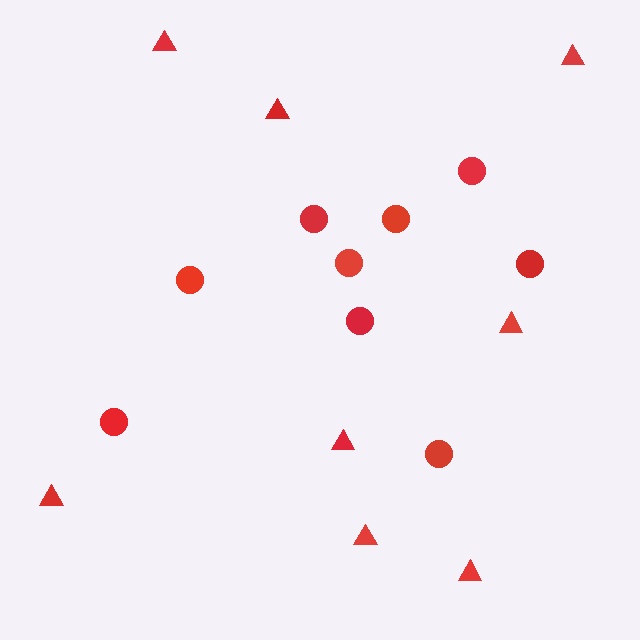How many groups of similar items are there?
There are 2 groups: one group of triangles (8) and one group of circles (9).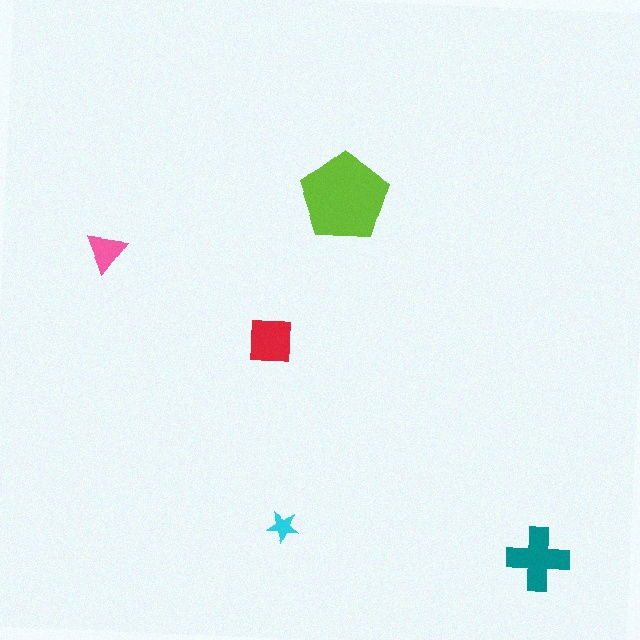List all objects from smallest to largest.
The cyan star, the pink triangle, the red square, the teal cross, the lime pentagon.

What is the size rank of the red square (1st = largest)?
3rd.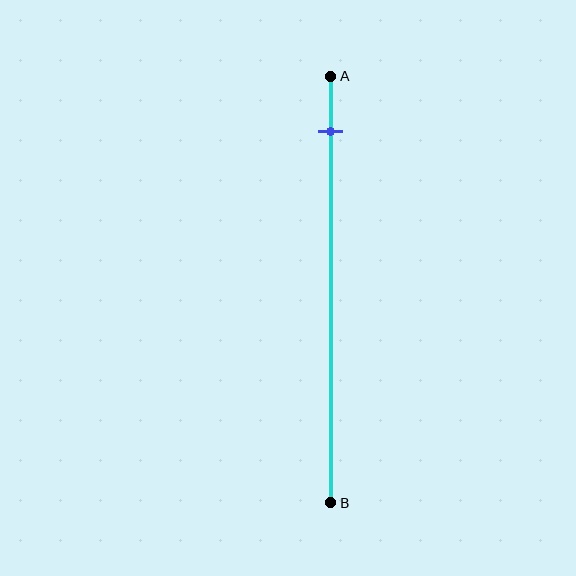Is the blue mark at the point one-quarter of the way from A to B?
No, the mark is at about 15% from A, not at the 25% one-quarter point.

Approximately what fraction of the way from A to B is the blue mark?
The blue mark is approximately 15% of the way from A to B.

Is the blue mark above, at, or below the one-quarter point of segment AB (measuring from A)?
The blue mark is above the one-quarter point of segment AB.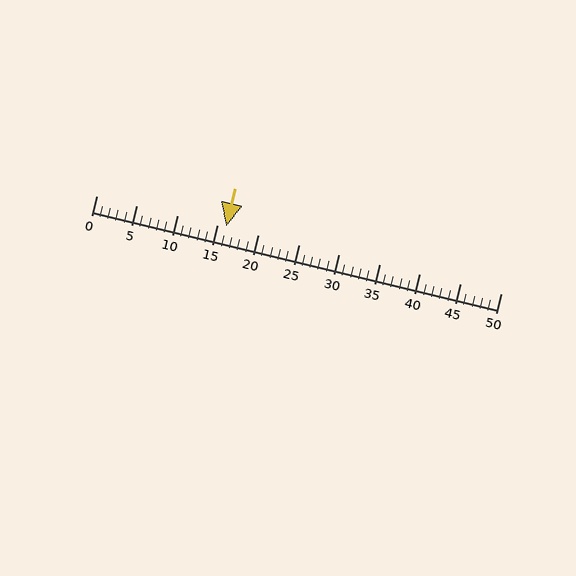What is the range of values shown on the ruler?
The ruler shows values from 0 to 50.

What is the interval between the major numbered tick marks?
The major tick marks are spaced 5 units apart.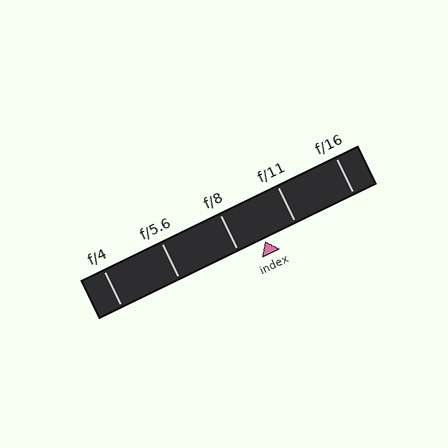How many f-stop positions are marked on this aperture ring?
There are 5 f-stop positions marked.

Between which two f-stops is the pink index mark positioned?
The index mark is between f/8 and f/11.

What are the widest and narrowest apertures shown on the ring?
The widest aperture shown is f/4 and the narrowest is f/16.